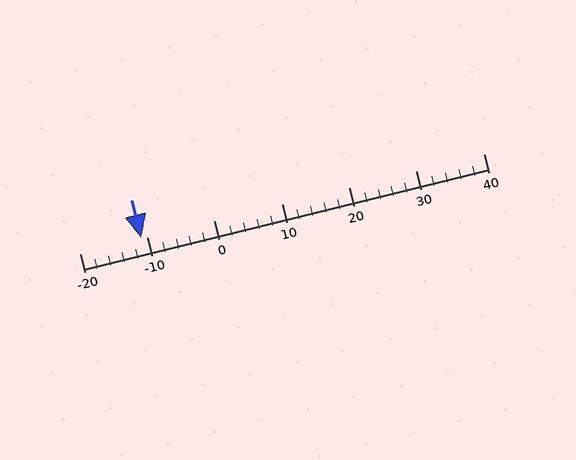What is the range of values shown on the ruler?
The ruler shows values from -20 to 40.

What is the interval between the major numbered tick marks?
The major tick marks are spaced 10 units apart.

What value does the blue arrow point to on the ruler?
The blue arrow points to approximately -11.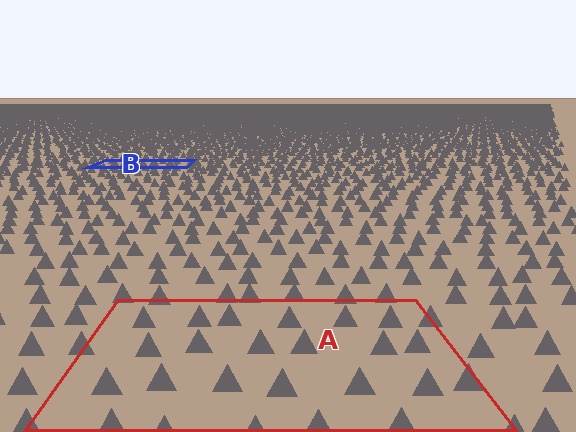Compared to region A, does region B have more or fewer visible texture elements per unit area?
Region B has more texture elements per unit area — they are packed more densely because it is farther away.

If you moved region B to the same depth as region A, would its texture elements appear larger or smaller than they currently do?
They would appear larger. At a closer depth, the same texture elements are projected at a bigger on-screen size.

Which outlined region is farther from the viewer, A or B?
Region B is farther from the viewer — the texture elements inside it appear smaller and more densely packed.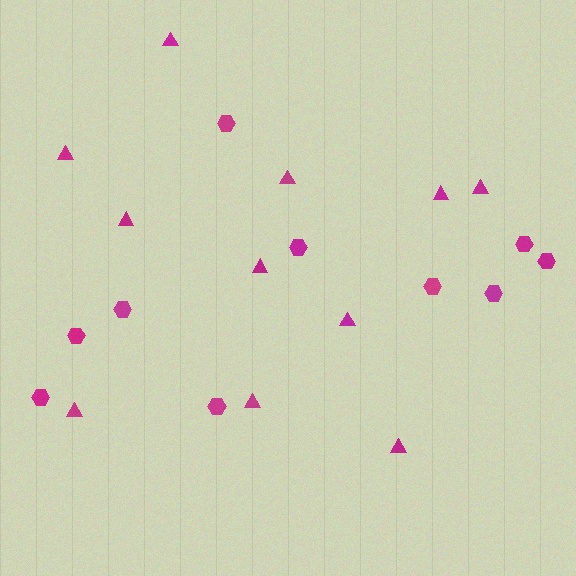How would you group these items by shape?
There are 2 groups: one group of hexagons (10) and one group of triangles (11).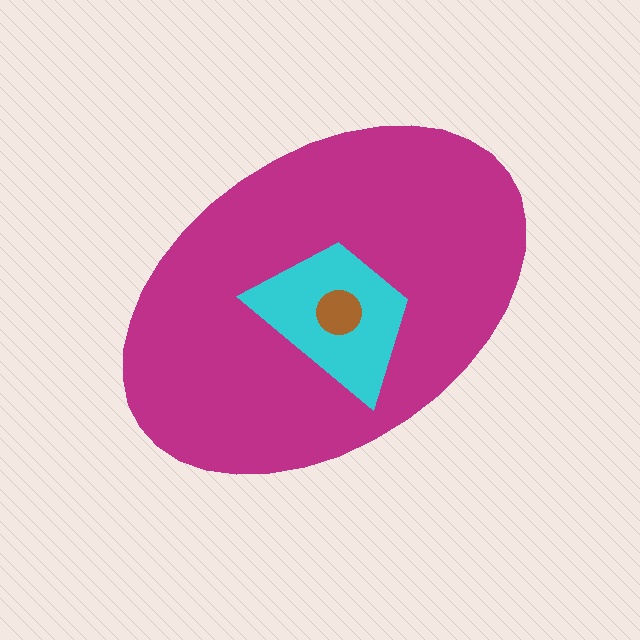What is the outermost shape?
The magenta ellipse.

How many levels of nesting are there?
3.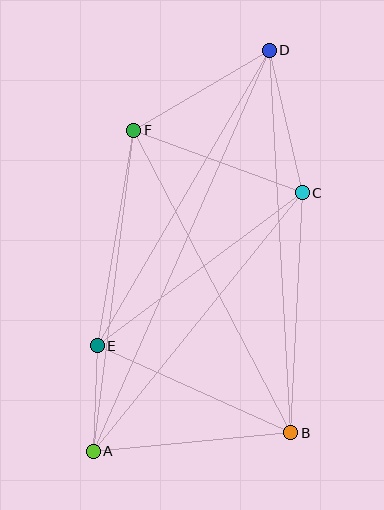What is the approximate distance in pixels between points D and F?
The distance between D and F is approximately 157 pixels.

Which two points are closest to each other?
Points A and E are closest to each other.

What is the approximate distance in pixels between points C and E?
The distance between C and E is approximately 256 pixels.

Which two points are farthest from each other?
Points A and D are farthest from each other.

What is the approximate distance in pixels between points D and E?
The distance between D and E is approximately 342 pixels.